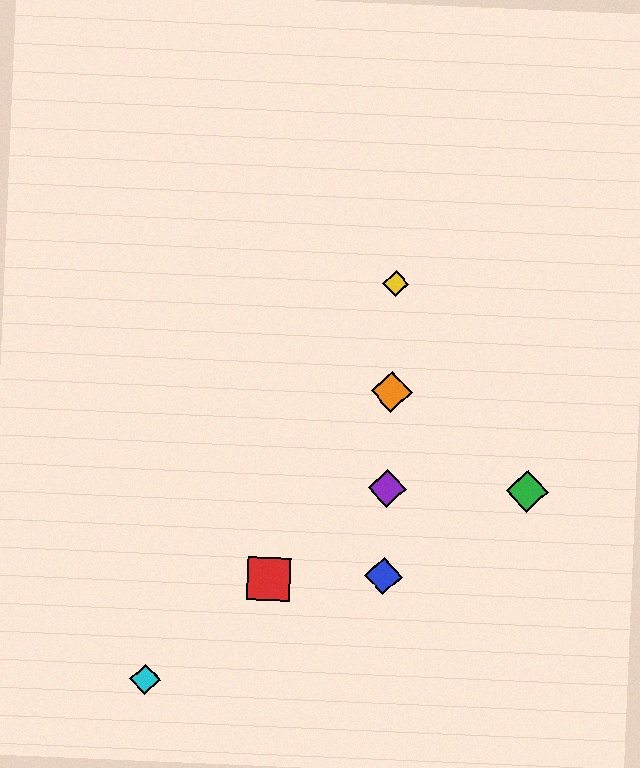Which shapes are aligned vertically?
The blue diamond, the yellow diamond, the purple diamond, the orange diamond are aligned vertically.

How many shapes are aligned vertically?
4 shapes (the blue diamond, the yellow diamond, the purple diamond, the orange diamond) are aligned vertically.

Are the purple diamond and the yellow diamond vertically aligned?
Yes, both are at x≈387.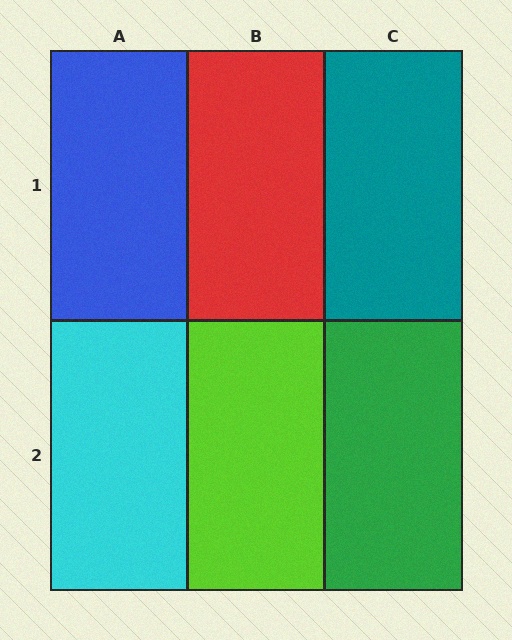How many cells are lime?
1 cell is lime.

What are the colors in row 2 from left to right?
Cyan, lime, green.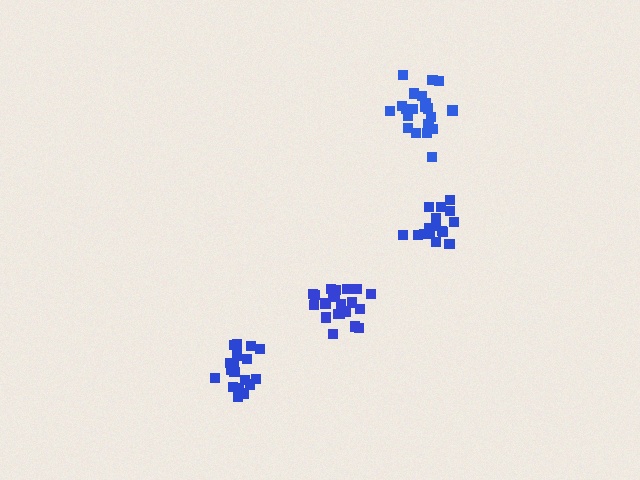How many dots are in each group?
Group 1: 21 dots, Group 2: 16 dots, Group 3: 19 dots, Group 4: 21 dots (77 total).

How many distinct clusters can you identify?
There are 4 distinct clusters.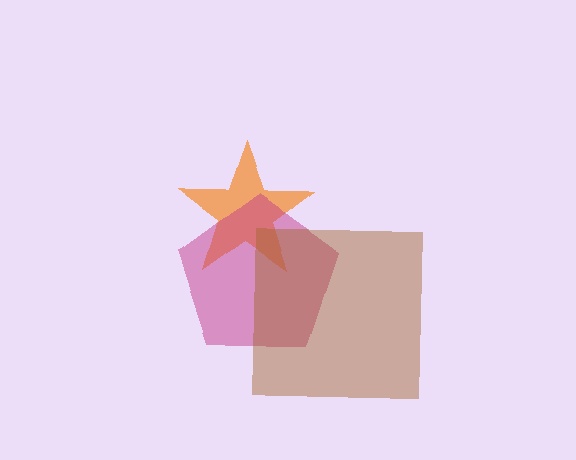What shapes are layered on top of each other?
The layered shapes are: an orange star, a magenta pentagon, a brown square.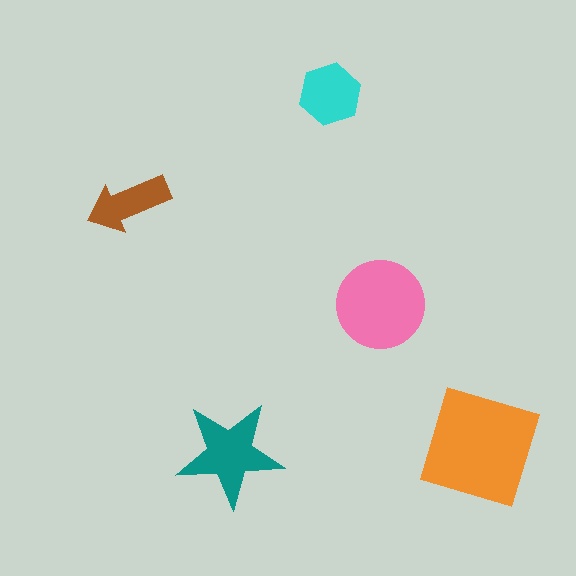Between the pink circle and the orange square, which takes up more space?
The orange square.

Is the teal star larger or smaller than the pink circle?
Smaller.